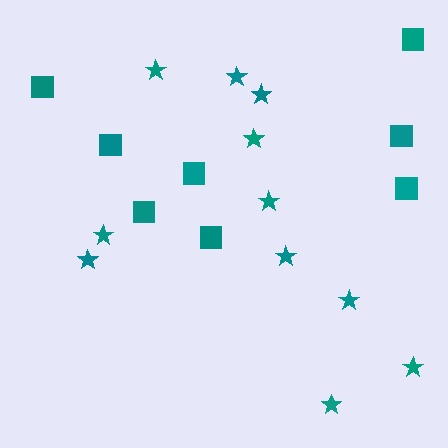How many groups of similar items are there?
There are 2 groups: one group of squares (8) and one group of stars (11).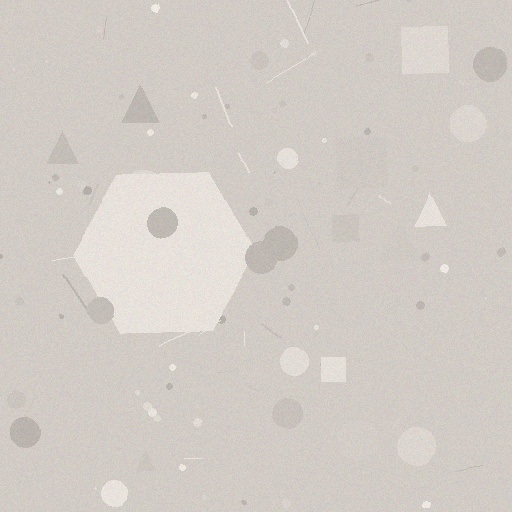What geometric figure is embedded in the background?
A hexagon is embedded in the background.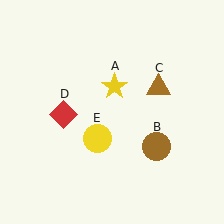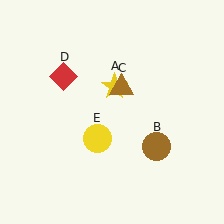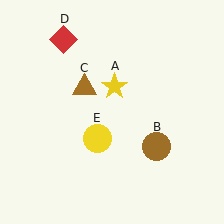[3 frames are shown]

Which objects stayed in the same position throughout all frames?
Yellow star (object A) and brown circle (object B) and yellow circle (object E) remained stationary.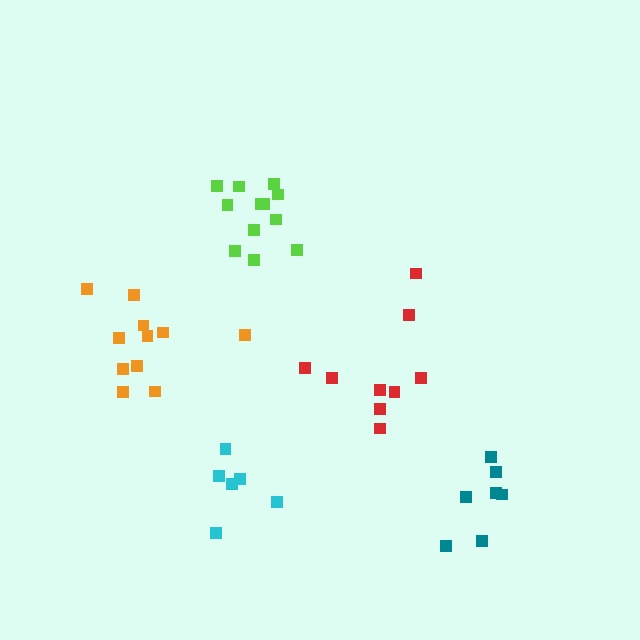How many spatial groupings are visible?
There are 5 spatial groupings.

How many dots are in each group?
Group 1: 12 dots, Group 2: 6 dots, Group 3: 11 dots, Group 4: 9 dots, Group 5: 7 dots (45 total).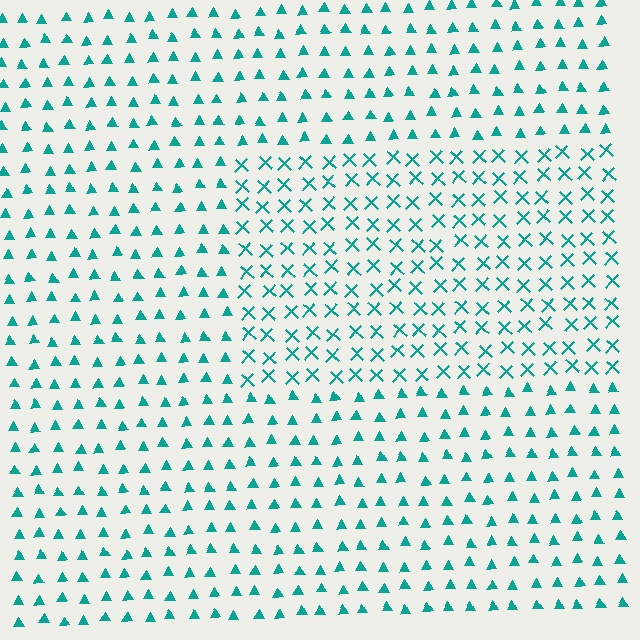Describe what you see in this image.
The image is filled with small teal elements arranged in a uniform grid. A rectangle-shaped region contains X marks, while the surrounding area contains triangles. The boundary is defined purely by the change in element shape.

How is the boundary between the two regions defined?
The boundary is defined by a change in element shape: X marks inside vs. triangles outside. All elements share the same color and spacing.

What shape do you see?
I see a rectangle.